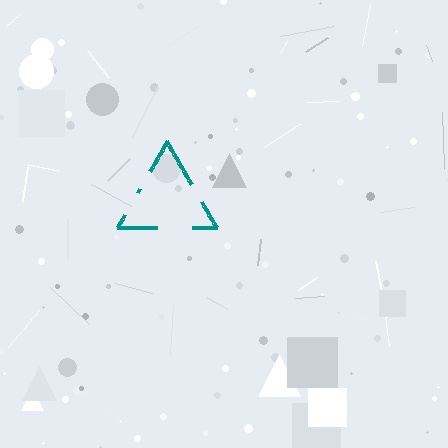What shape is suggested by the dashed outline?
The dashed outline suggests a triangle.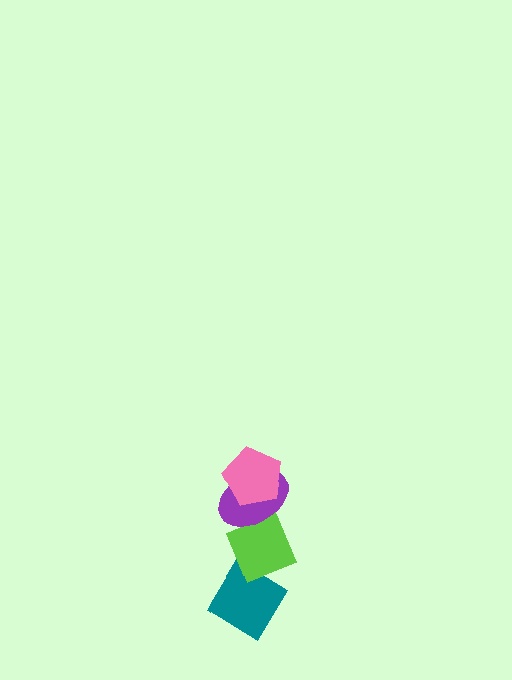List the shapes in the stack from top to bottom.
From top to bottom: the pink pentagon, the purple ellipse, the lime diamond, the teal diamond.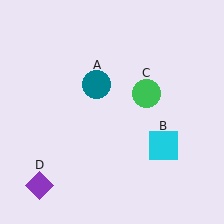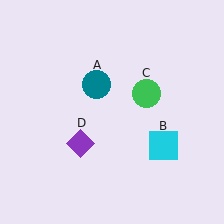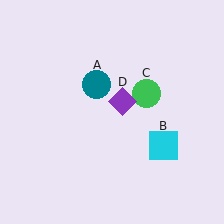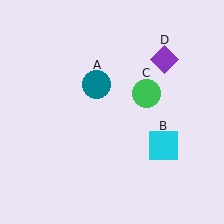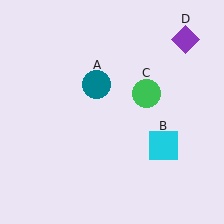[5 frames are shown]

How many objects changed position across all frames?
1 object changed position: purple diamond (object D).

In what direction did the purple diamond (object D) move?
The purple diamond (object D) moved up and to the right.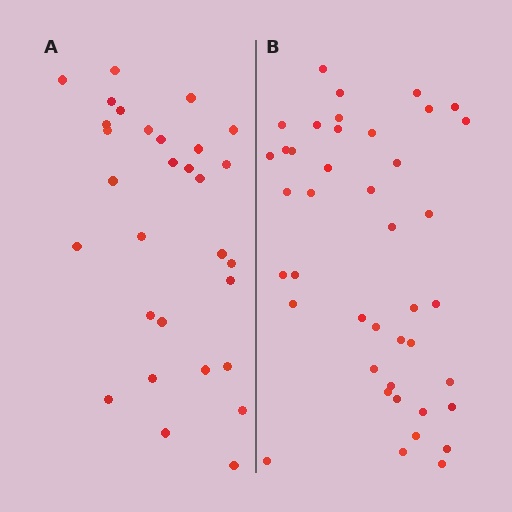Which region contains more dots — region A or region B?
Region B (the right region) has more dots.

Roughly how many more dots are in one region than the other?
Region B has roughly 12 or so more dots than region A.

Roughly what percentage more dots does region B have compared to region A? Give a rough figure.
About 40% more.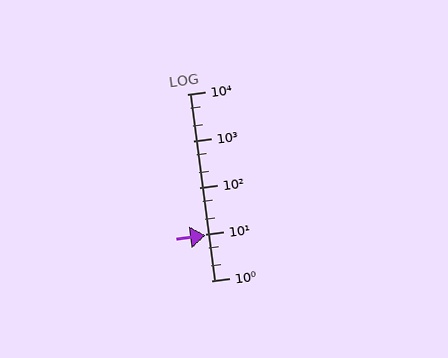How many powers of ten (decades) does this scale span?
The scale spans 4 decades, from 1 to 10000.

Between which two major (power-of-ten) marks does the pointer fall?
The pointer is between 1 and 10.